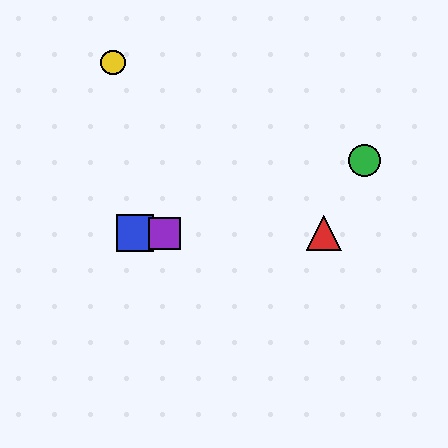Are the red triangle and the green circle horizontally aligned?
No, the red triangle is at y≈233 and the green circle is at y≈161.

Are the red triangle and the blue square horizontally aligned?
Yes, both are at y≈233.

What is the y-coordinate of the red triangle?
The red triangle is at y≈233.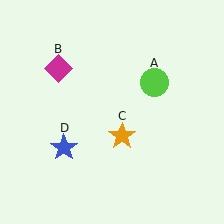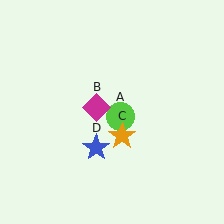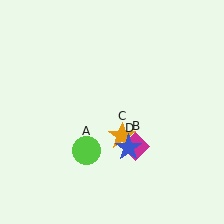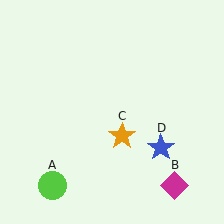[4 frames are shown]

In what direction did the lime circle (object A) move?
The lime circle (object A) moved down and to the left.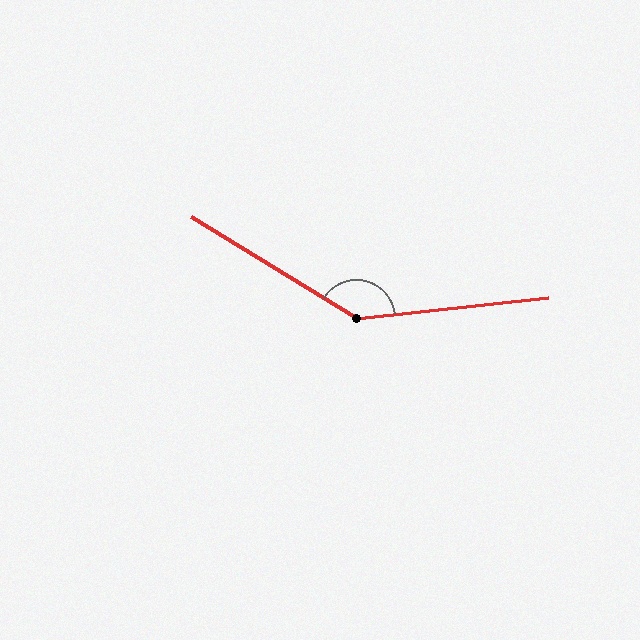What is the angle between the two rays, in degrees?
Approximately 142 degrees.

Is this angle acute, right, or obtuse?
It is obtuse.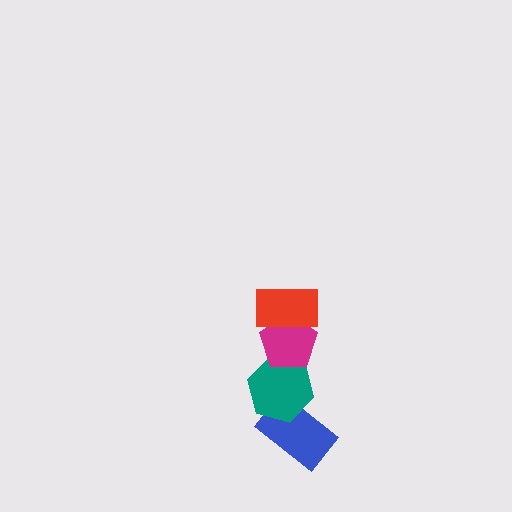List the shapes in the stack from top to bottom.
From top to bottom: the red rectangle, the magenta pentagon, the teal hexagon, the blue rectangle.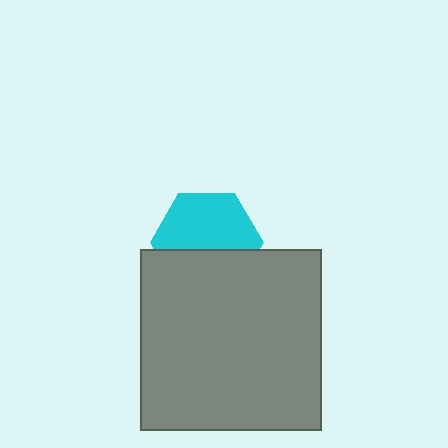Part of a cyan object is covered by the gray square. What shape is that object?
It is a hexagon.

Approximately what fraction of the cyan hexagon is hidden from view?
Roughly 41% of the cyan hexagon is hidden behind the gray square.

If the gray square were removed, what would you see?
You would see the complete cyan hexagon.